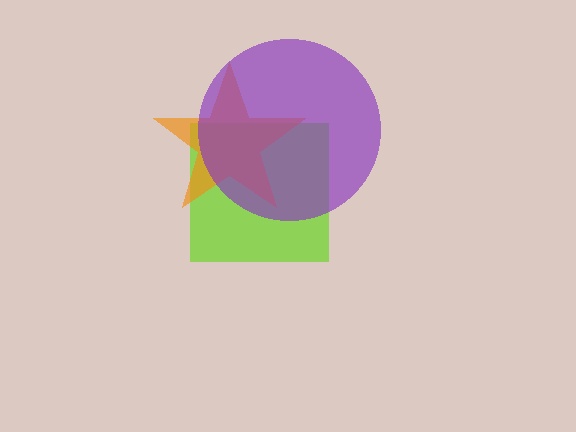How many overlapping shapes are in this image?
There are 3 overlapping shapes in the image.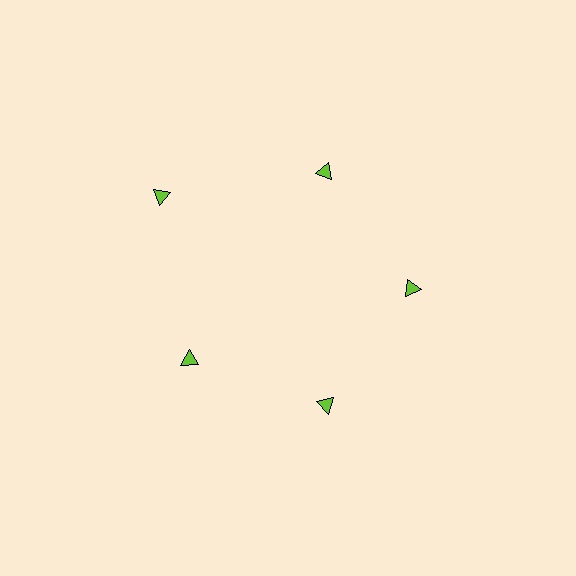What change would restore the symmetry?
The symmetry would be restored by moving it inward, back onto the ring so that all 5 triangles sit at equal angles and equal distance from the center.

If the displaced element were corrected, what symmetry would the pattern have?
It would have 5-fold rotational symmetry — the pattern would map onto itself every 72 degrees.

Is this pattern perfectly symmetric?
No. The 5 lime triangles are arranged in a ring, but one element near the 10 o'clock position is pushed outward from the center, breaking the 5-fold rotational symmetry.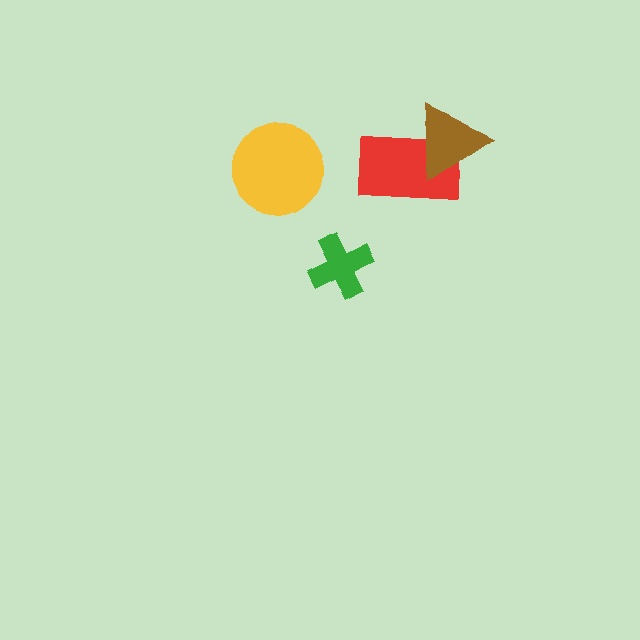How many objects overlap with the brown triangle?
1 object overlaps with the brown triangle.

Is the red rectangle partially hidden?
Yes, it is partially covered by another shape.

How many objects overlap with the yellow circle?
0 objects overlap with the yellow circle.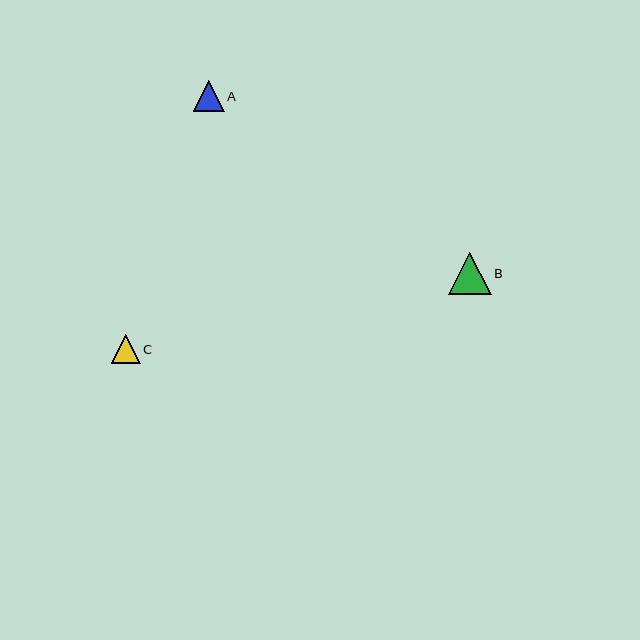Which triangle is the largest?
Triangle B is the largest with a size of approximately 43 pixels.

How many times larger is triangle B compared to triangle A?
Triangle B is approximately 1.4 times the size of triangle A.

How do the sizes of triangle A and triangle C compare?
Triangle A and triangle C are approximately the same size.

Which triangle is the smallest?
Triangle C is the smallest with a size of approximately 29 pixels.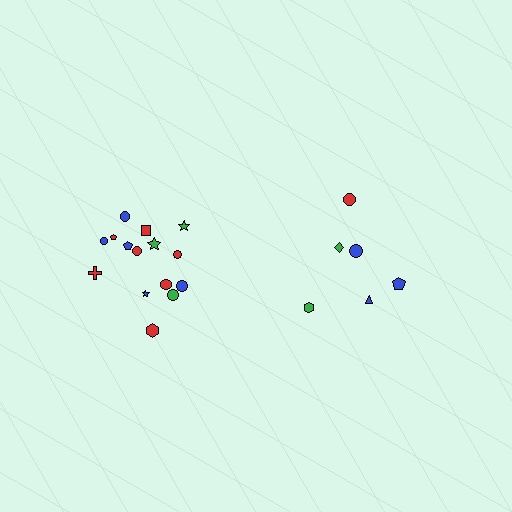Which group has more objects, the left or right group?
The left group.